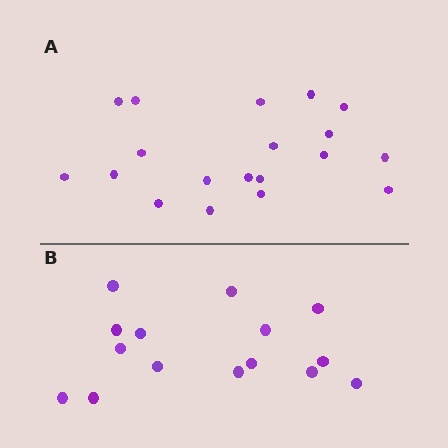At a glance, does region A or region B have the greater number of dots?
Region A (the top region) has more dots.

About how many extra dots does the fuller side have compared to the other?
Region A has about 4 more dots than region B.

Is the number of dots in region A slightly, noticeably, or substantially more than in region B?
Region A has noticeably more, but not dramatically so. The ratio is roughly 1.3 to 1.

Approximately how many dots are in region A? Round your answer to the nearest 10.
About 20 dots. (The exact count is 19, which rounds to 20.)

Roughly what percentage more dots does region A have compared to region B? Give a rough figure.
About 25% more.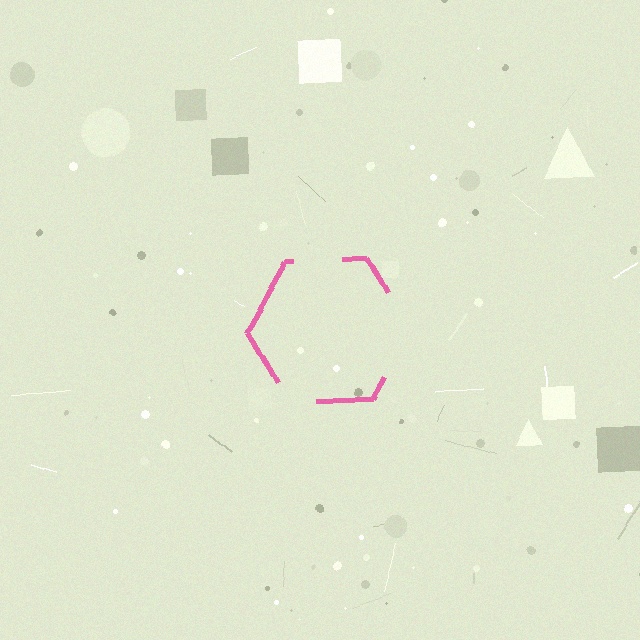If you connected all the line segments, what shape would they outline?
They would outline a hexagon.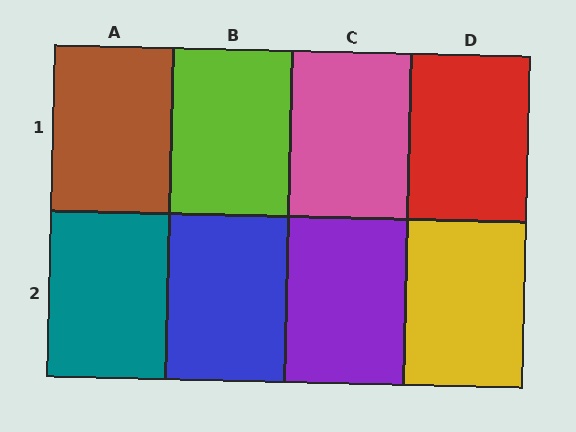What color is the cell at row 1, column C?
Pink.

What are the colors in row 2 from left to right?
Teal, blue, purple, yellow.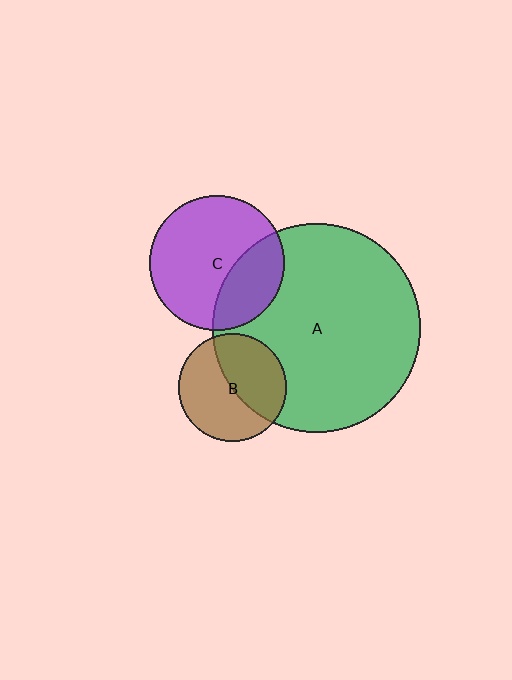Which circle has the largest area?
Circle A (green).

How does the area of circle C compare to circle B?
Approximately 1.6 times.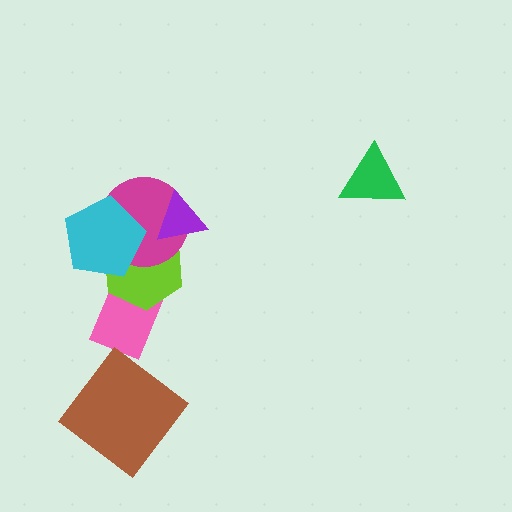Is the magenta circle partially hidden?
Yes, it is partially covered by another shape.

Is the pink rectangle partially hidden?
Yes, it is partially covered by another shape.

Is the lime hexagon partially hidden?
Yes, it is partially covered by another shape.